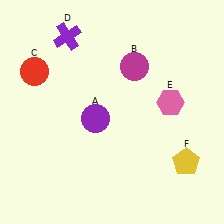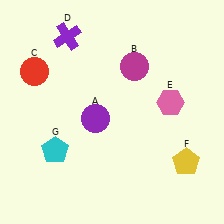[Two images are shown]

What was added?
A cyan pentagon (G) was added in Image 2.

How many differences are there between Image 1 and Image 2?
There is 1 difference between the two images.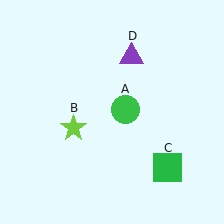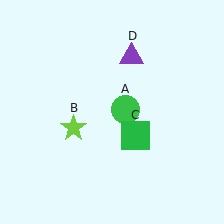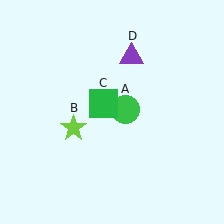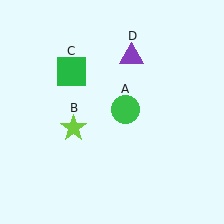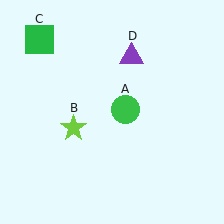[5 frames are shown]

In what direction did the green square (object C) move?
The green square (object C) moved up and to the left.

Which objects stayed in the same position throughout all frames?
Green circle (object A) and lime star (object B) and purple triangle (object D) remained stationary.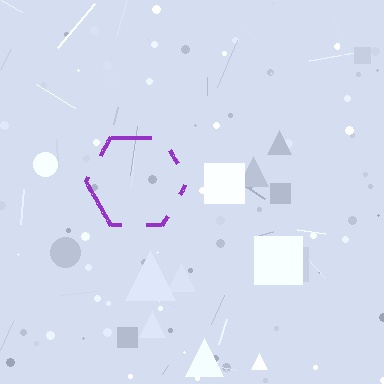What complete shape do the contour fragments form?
The contour fragments form a hexagon.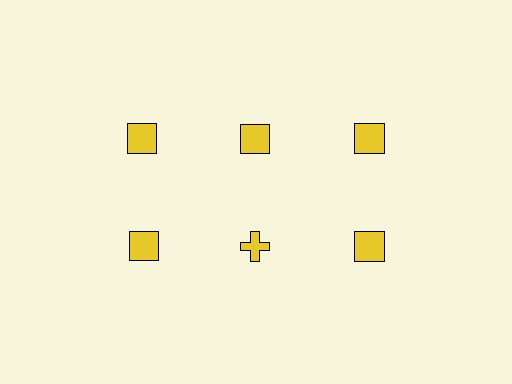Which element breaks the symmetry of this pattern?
The yellow cross in the second row, second from left column breaks the symmetry. All other shapes are yellow squares.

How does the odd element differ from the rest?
It has a different shape: cross instead of square.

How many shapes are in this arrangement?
There are 6 shapes arranged in a grid pattern.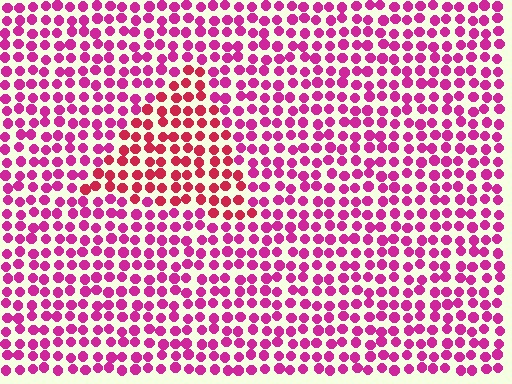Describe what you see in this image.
The image is filled with small magenta elements in a uniform arrangement. A triangle-shaped region is visible where the elements are tinted to a slightly different hue, forming a subtle color boundary.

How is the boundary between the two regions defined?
The boundary is defined purely by a slight shift in hue (about 29 degrees). Spacing, size, and orientation are identical on both sides.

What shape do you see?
I see a triangle.